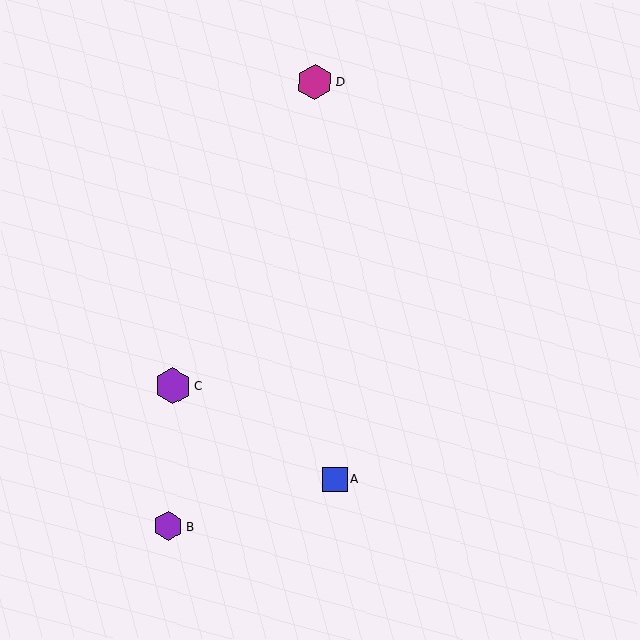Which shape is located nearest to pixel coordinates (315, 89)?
The magenta hexagon (labeled D) at (315, 82) is nearest to that location.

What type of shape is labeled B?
Shape B is a purple hexagon.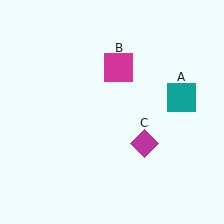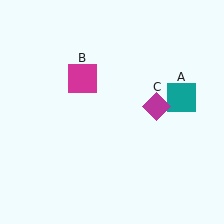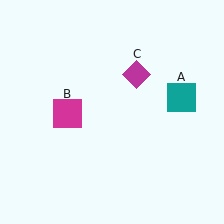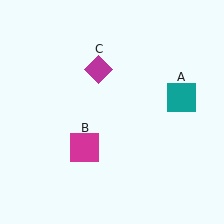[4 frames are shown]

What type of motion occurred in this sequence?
The magenta square (object B), magenta diamond (object C) rotated counterclockwise around the center of the scene.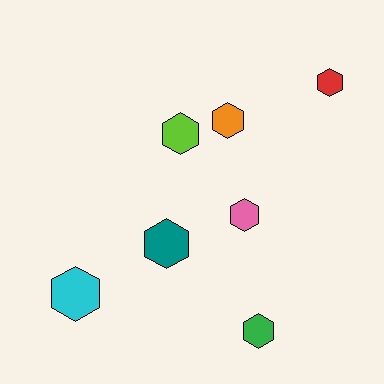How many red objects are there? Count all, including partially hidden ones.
There is 1 red object.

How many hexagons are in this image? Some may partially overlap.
There are 7 hexagons.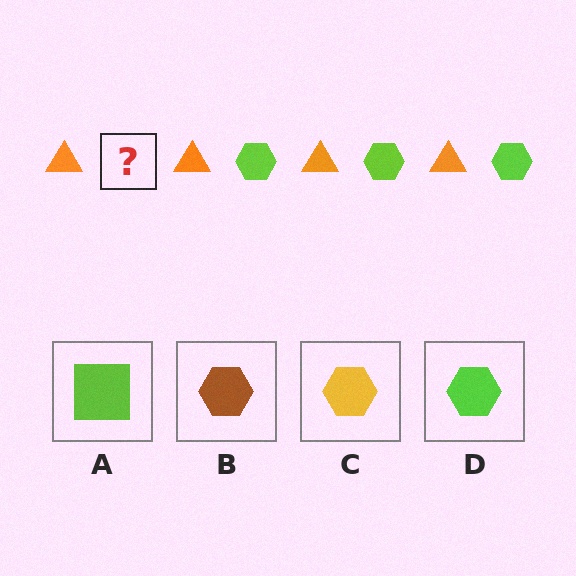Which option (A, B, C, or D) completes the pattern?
D.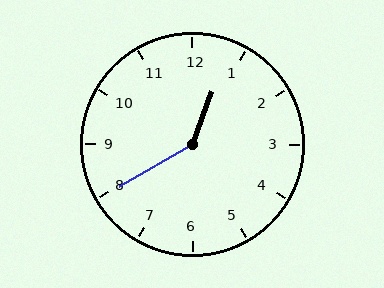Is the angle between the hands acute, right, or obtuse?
It is obtuse.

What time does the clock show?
12:40.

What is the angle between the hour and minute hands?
Approximately 140 degrees.